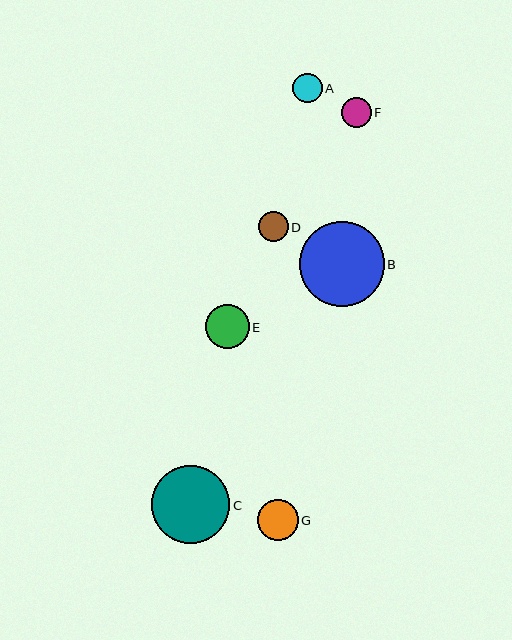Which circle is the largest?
Circle B is the largest with a size of approximately 85 pixels.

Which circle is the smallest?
Circle A is the smallest with a size of approximately 30 pixels.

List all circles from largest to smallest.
From largest to smallest: B, C, E, G, D, F, A.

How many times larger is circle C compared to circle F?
Circle C is approximately 2.6 times the size of circle F.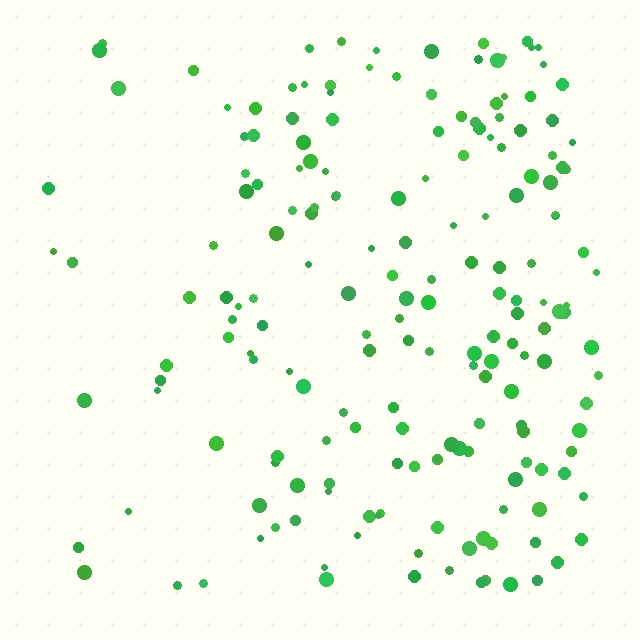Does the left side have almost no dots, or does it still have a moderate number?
Still a moderate number, just noticeably fewer than the right.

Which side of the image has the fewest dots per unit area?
The left.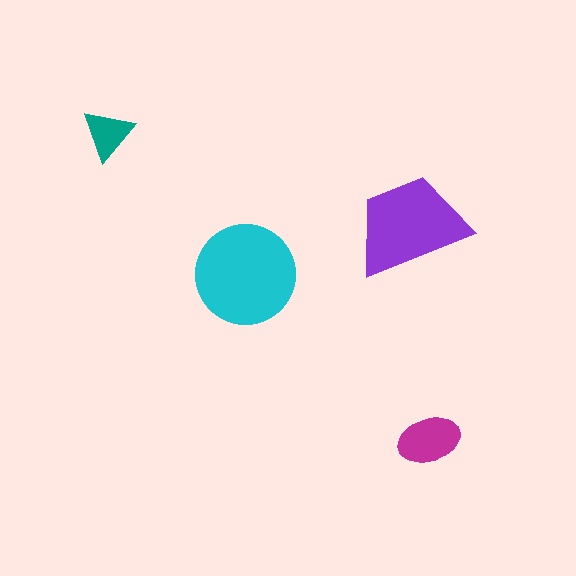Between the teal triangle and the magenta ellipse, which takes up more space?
The magenta ellipse.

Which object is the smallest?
The teal triangle.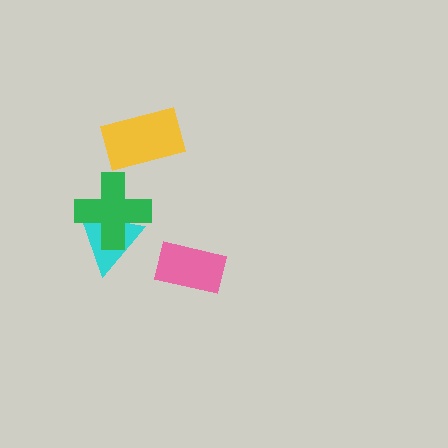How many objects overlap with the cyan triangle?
1 object overlaps with the cyan triangle.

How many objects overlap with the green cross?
1 object overlaps with the green cross.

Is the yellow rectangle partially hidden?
No, no other shape covers it.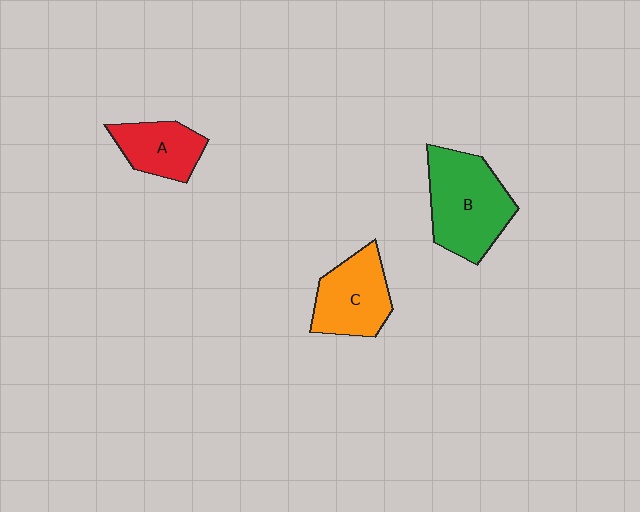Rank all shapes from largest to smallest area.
From largest to smallest: B (green), C (orange), A (red).